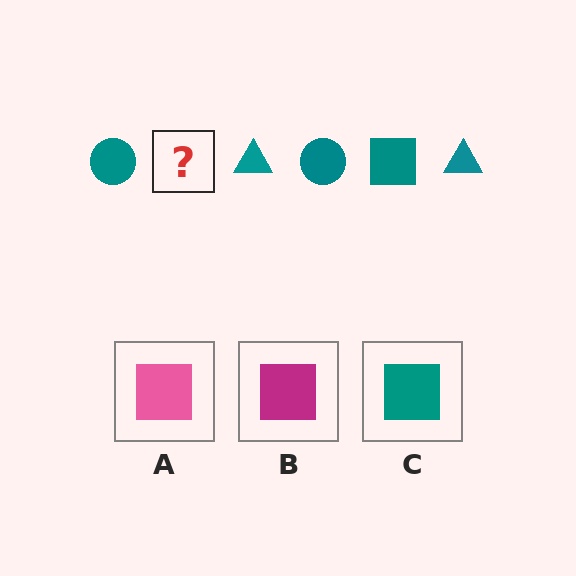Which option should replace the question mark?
Option C.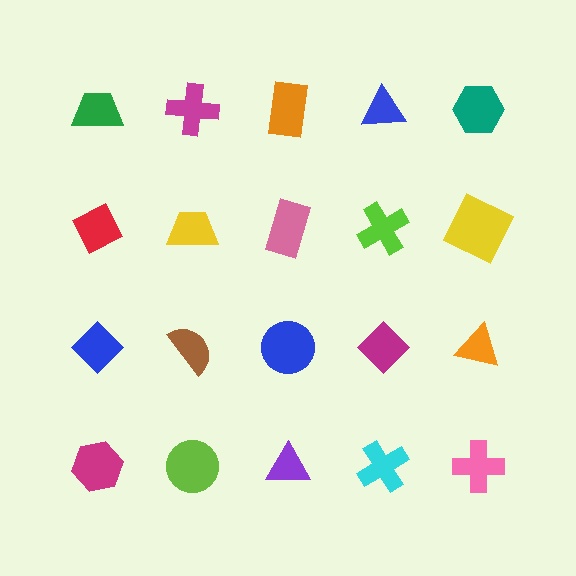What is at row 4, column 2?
A lime circle.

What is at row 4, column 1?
A magenta hexagon.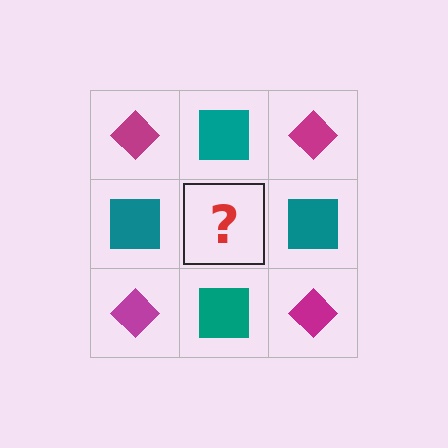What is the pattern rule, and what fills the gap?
The rule is that it alternates magenta diamond and teal square in a checkerboard pattern. The gap should be filled with a magenta diamond.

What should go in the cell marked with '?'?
The missing cell should contain a magenta diamond.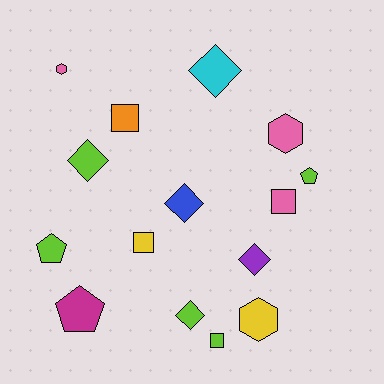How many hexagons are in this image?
There are 3 hexagons.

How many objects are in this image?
There are 15 objects.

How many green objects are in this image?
There are no green objects.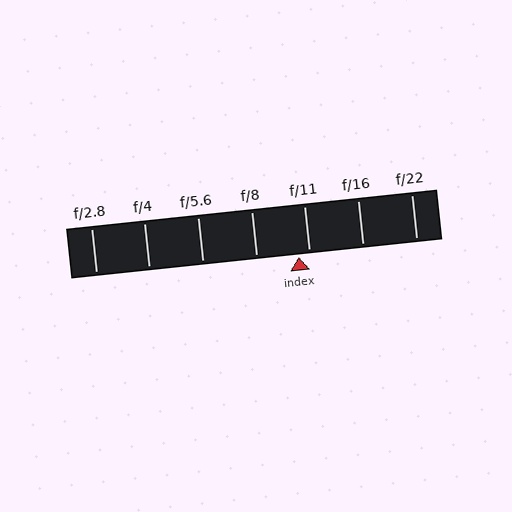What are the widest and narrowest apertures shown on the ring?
The widest aperture shown is f/2.8 and the narrowest is f/22.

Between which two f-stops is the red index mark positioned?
The index mark is between f/8 and f/11.